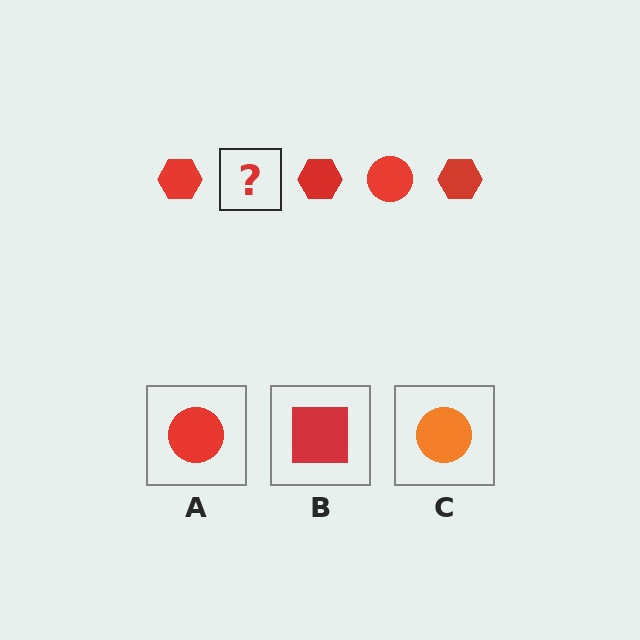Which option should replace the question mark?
Option A.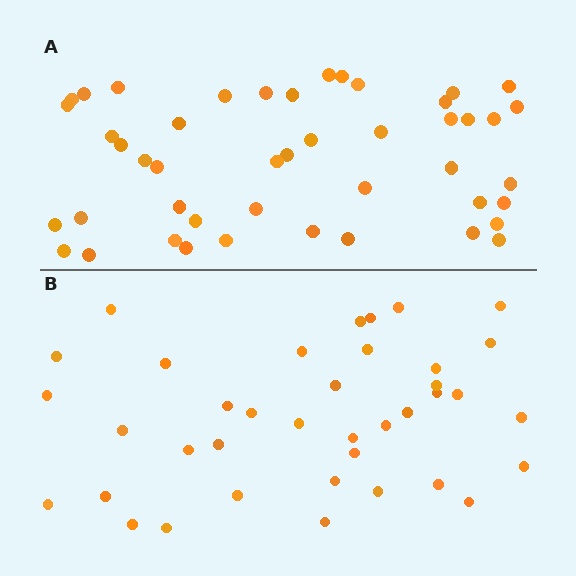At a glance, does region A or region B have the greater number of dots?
Region A (the top region) has more dots.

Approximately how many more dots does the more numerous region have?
Region A has roughly 8 or so more dots than region B.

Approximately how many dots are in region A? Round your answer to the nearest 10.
About 50 dots. (The exact count is 46, which rounds to 50.)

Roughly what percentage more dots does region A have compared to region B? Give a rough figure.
About 20% more.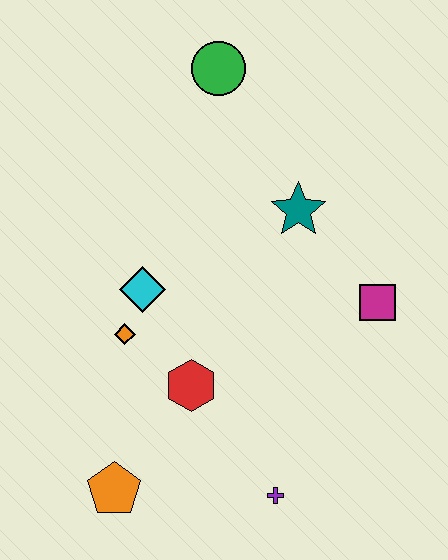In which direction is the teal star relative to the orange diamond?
The teal star is to the right of the orange diamond.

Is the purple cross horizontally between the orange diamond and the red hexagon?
No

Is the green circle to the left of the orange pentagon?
No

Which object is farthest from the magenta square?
The orange pentagon is farthest from the magenta square.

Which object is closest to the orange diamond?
The cyan diamond is closest to the orange diamond.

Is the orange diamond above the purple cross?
Yes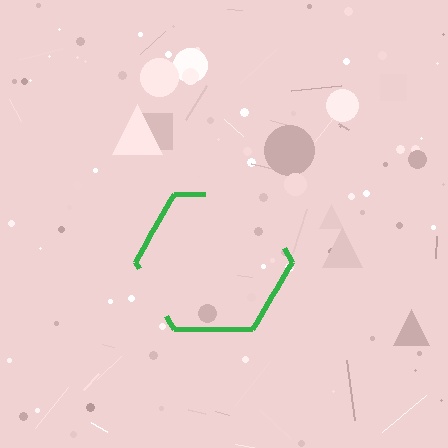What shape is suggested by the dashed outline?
The dashed outline suggests a hexagon.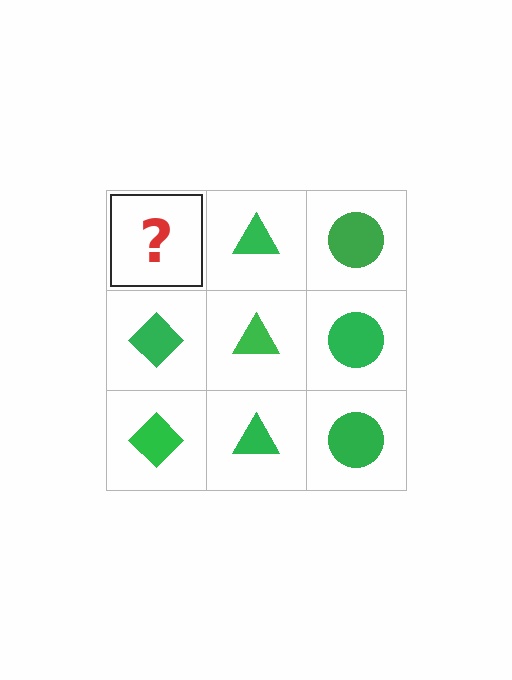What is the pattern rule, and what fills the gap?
The rule is that each column has a consistent shape. The gap should be filled with a green diamond.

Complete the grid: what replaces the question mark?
The question mark should be replaced with a green diamond.